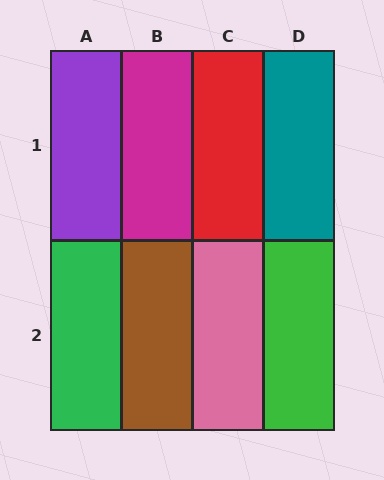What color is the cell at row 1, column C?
Red.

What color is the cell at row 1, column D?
Teal.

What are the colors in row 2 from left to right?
Green, brown, pink, green.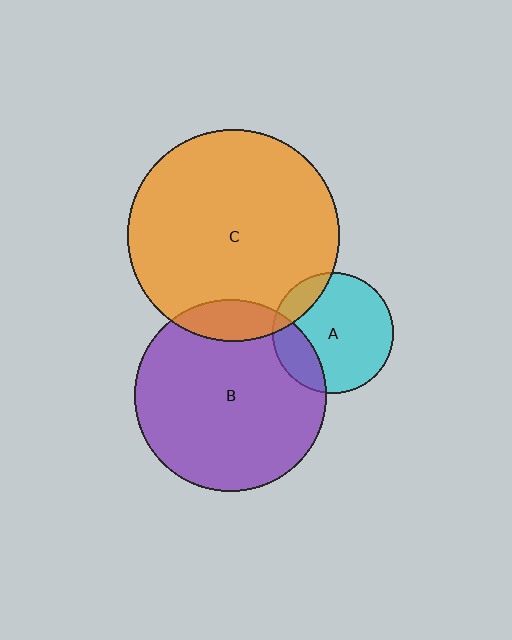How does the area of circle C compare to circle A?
Approximately 3.1 times.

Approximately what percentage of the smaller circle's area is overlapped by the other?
Approximately 20%.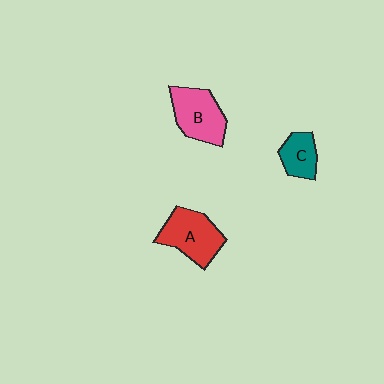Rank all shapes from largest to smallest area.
From largest to smallest: A (red), B (pink), C (teal).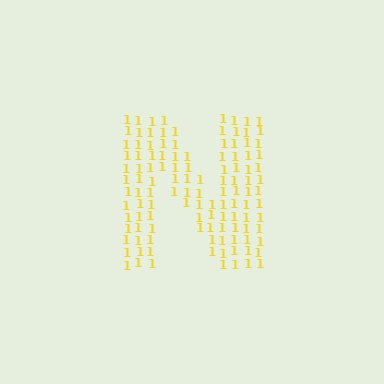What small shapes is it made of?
It is made of small digit 1's.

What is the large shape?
The large shape is the letter N.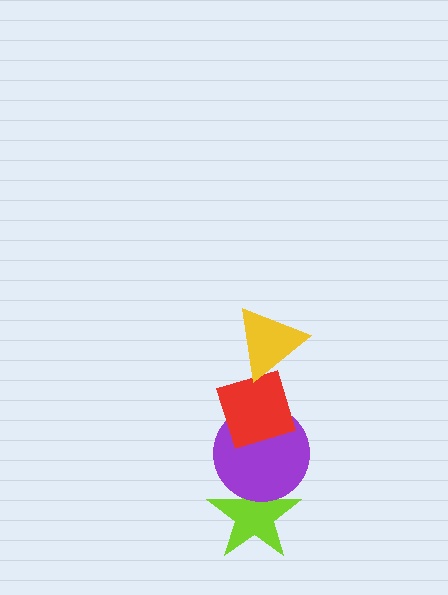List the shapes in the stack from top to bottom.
From top to bottom: the yellow triangle, the red diamond, the purple circle, the lime star.